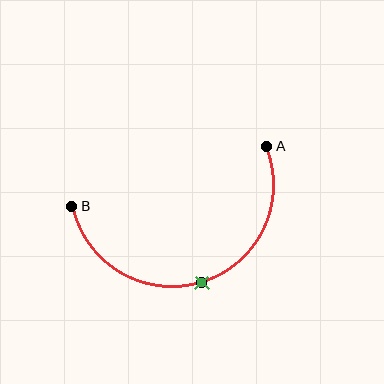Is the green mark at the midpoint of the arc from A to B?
Yes. The green mark lies on the arc at equal arc-length from both A and B — it is the arc midpoint.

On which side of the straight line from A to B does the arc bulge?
The arc bulges below the straight line connecting A and B.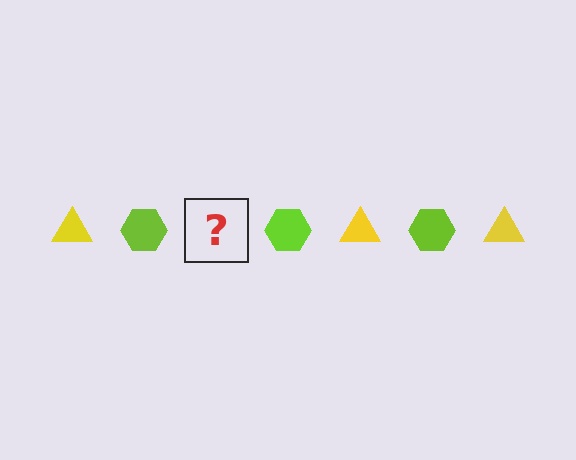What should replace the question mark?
The question mark should be replaced with a yellow triangle.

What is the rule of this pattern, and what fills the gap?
The rule is that the pattern alternates between yellow triangle and lime hexagon. The gap should be filled with a yellow triangle.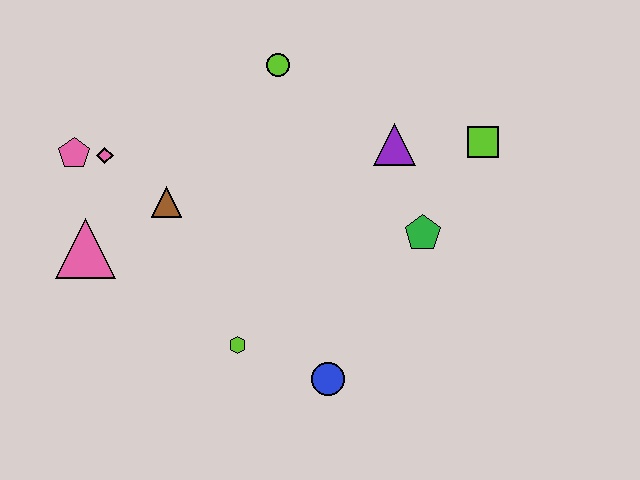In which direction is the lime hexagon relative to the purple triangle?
The lime hexagon is below the purple triangle.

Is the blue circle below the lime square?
Yes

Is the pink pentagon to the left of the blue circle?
Yes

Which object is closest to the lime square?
The purple triangle is closest to the lime square.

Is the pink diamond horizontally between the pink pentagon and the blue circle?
Yes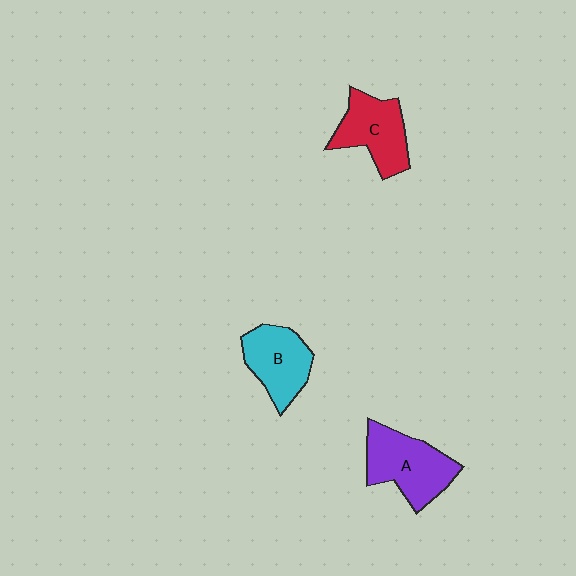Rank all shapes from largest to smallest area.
From largest to smallest: A (purple), C (red), B (cyan).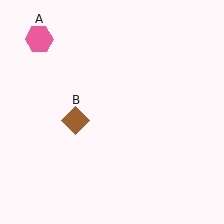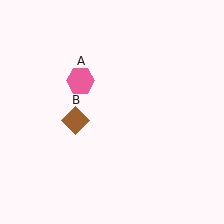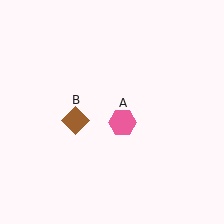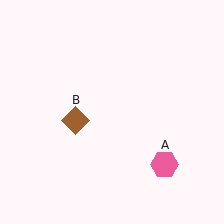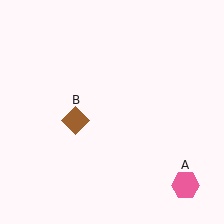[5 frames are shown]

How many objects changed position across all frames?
1 object changed position: pink hexagon (object A).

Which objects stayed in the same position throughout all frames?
Brown diamond (object B) remained stationary.